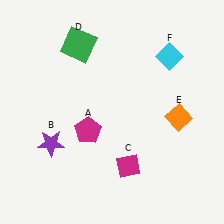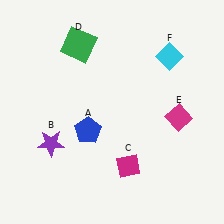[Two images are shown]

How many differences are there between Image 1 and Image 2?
There are 2 differences between the two images.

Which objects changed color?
A changed from magenta to blue. E changed from orange to magenta.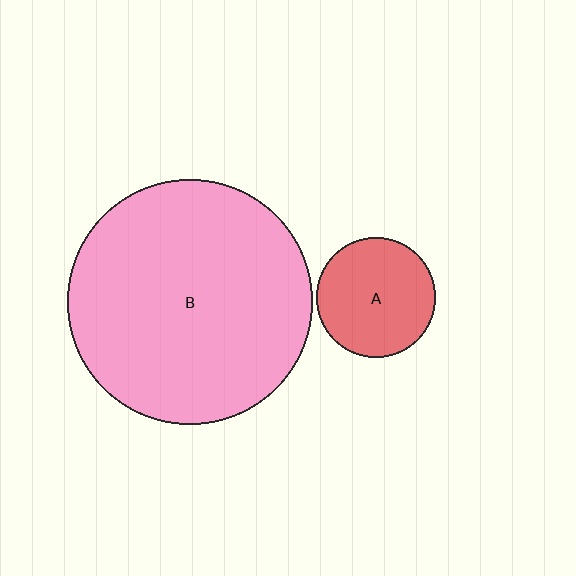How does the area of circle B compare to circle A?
Approximately 4.2 times.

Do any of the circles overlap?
No, none of the circles overlap.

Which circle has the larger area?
Circle B (pink).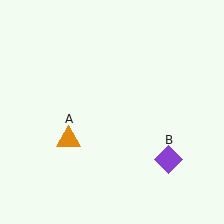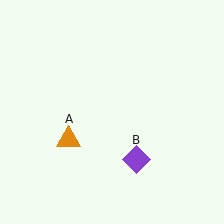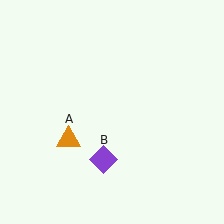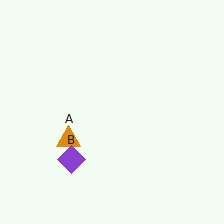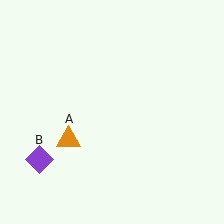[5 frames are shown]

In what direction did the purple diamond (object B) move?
The purple diamond (object B) moved left.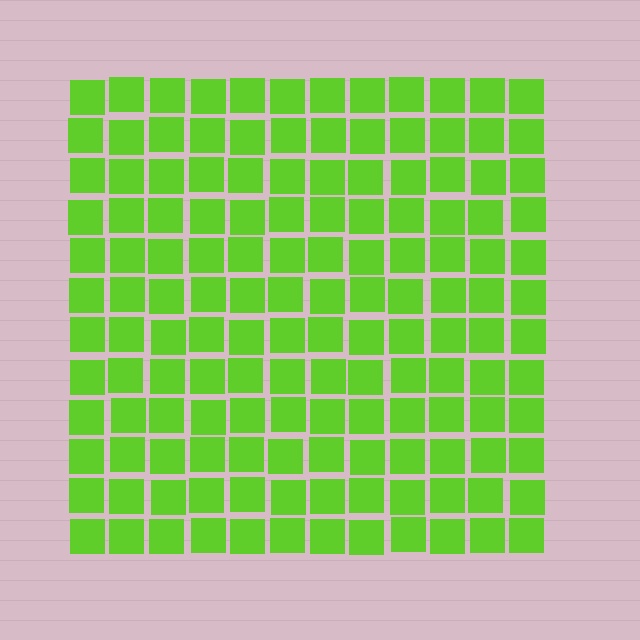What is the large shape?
The large shape is a square.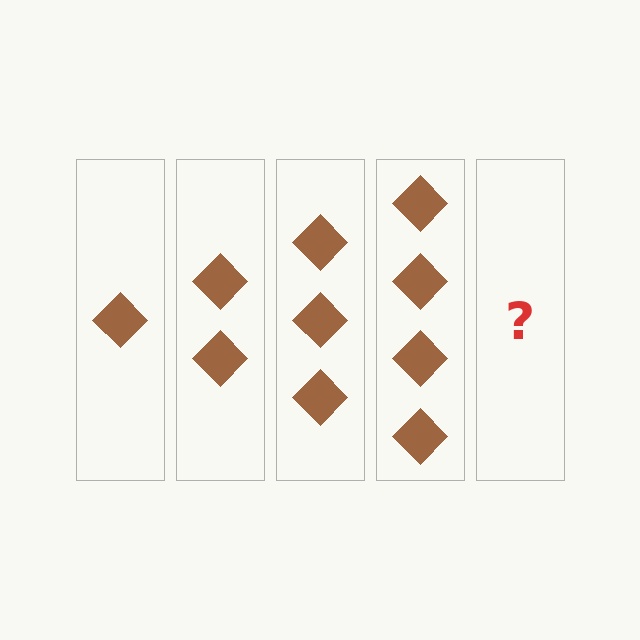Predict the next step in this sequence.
The next step is 5 diamonds.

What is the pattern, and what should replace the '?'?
The pattern is that each step adds one more diamond. The '?' should be 5 diamonds.